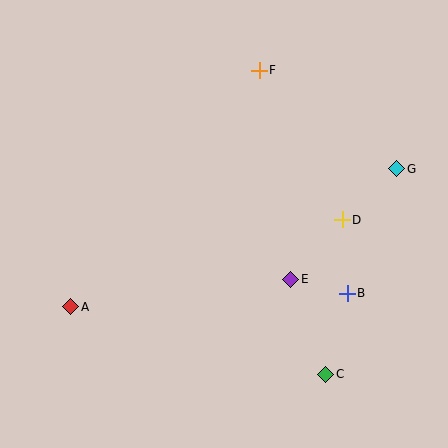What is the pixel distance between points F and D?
The distance between F and D is 171 pixels.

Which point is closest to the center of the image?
Point E at (291, 279) is closest to the center.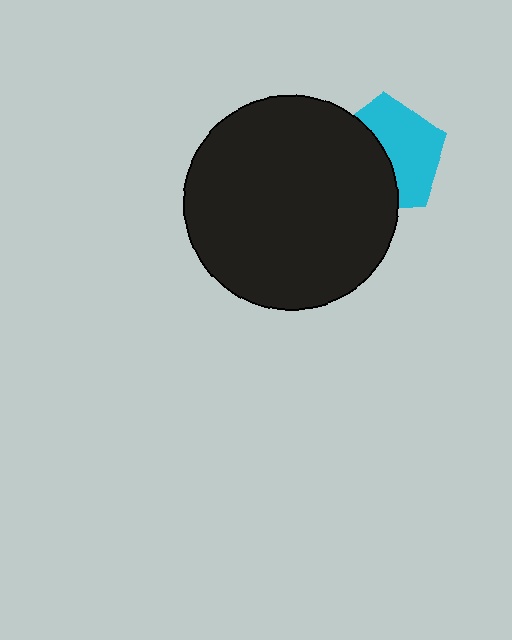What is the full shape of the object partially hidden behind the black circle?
The partially hidden object is a cyan pentagon.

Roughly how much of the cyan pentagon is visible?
About half of it is visible (roughly 53%).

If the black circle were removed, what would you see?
You would see the complete cyan pentagon.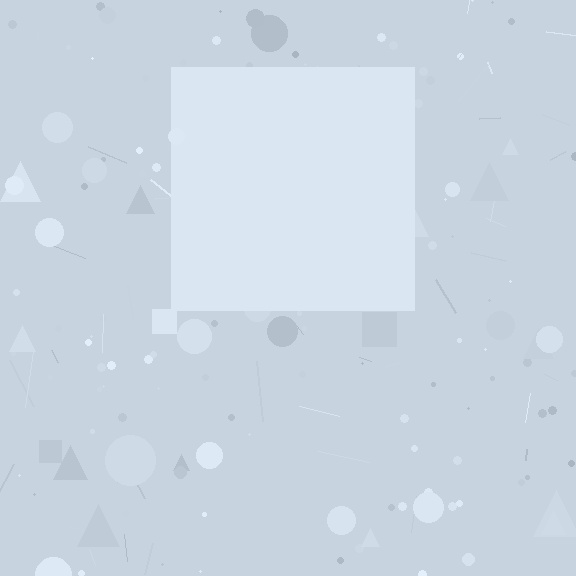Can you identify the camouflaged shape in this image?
The camouflaged shape is a square.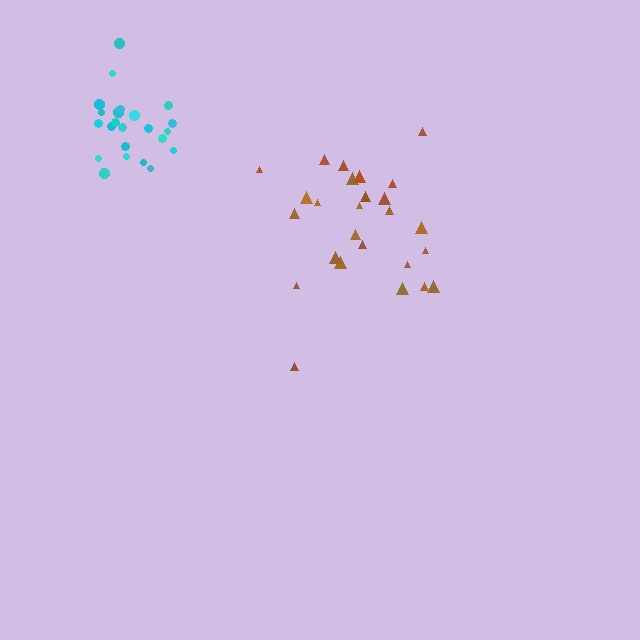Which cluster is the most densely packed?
Cyan.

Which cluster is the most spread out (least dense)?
Brown.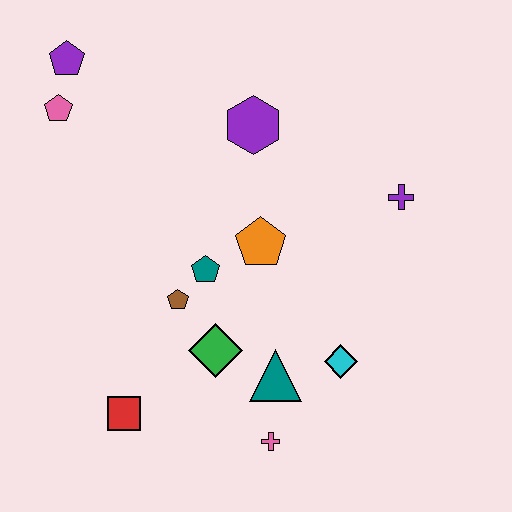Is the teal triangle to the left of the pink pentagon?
No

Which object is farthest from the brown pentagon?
The purple pentagon is farthest from the brown pentagon.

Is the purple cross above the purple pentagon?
No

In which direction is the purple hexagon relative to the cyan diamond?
The purple hexagon is above the cyan diamond.